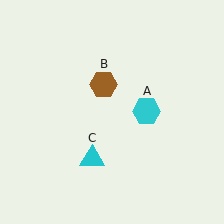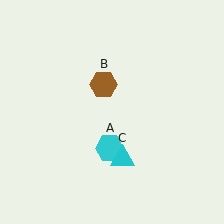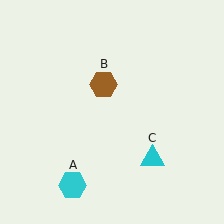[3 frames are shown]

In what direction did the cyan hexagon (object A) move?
The cyan hexagon (object A) moved down and to the left.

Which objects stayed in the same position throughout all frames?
Brown hexagon (object B) remained stationary.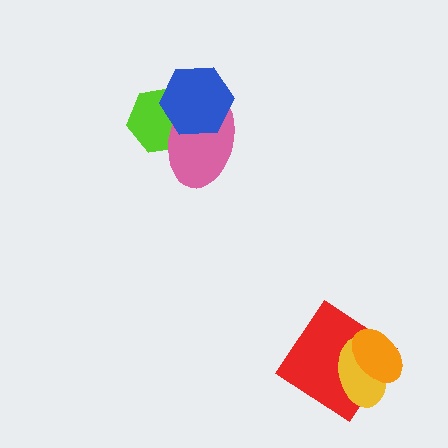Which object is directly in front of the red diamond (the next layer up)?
The yellow ellipse is directly in front of the red diamond.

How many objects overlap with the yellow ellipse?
2 objects overlap with the yellow ellipse.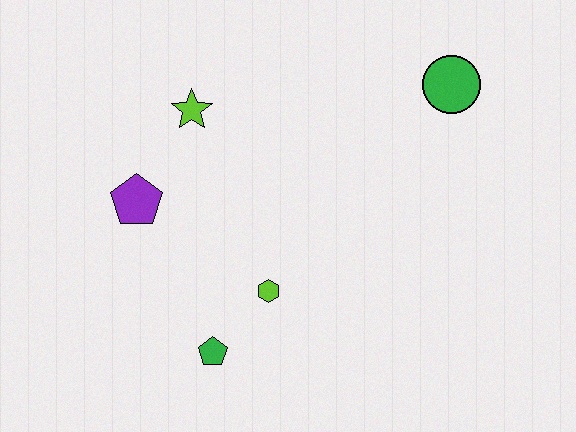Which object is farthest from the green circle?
The green pentagon is farthest from the green circle.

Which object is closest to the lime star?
The purple pentagon is closest to the lime star.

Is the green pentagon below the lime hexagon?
Yes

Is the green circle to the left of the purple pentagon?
No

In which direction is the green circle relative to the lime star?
The green circle is to the right of the lime star.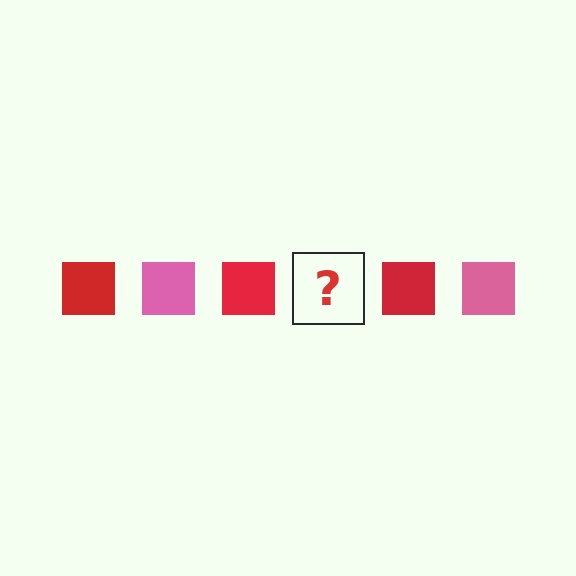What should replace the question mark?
The question mark should be replaced with a pink square.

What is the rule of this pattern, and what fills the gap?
The rule is that the pattern cycles through red, pink squares. The gap should be filled with a pink square.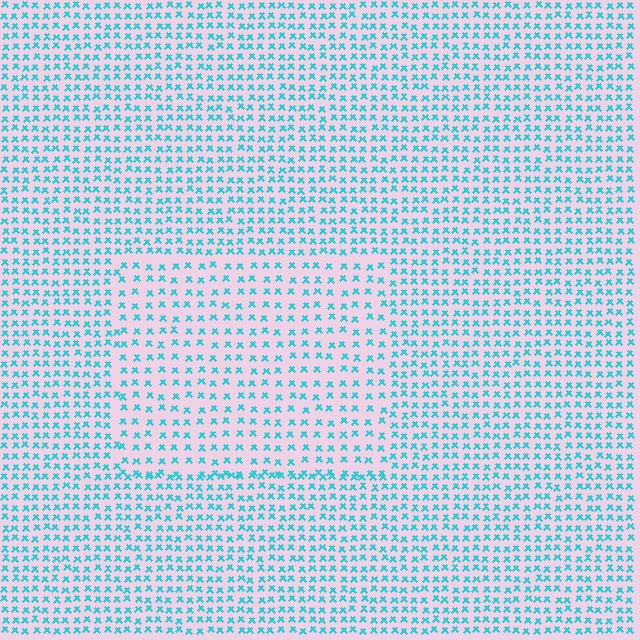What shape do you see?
I see a rectangle.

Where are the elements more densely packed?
The elements are more densely packed outside the rectangle boundary.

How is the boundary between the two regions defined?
The boundary is defined by a change in element density (approximately 1.6x ratio). All elements are the same color, size, and shape.